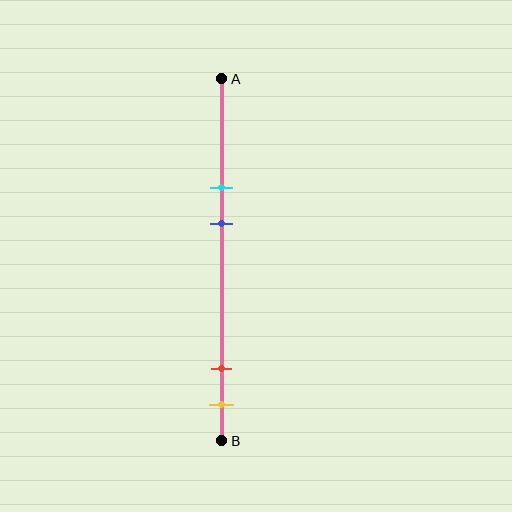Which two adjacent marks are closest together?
The red and yellow marks are the closest adjacent pair.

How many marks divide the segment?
There are 4 marks dividing the segment.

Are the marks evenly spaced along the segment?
No, the marks are not evenly spaced.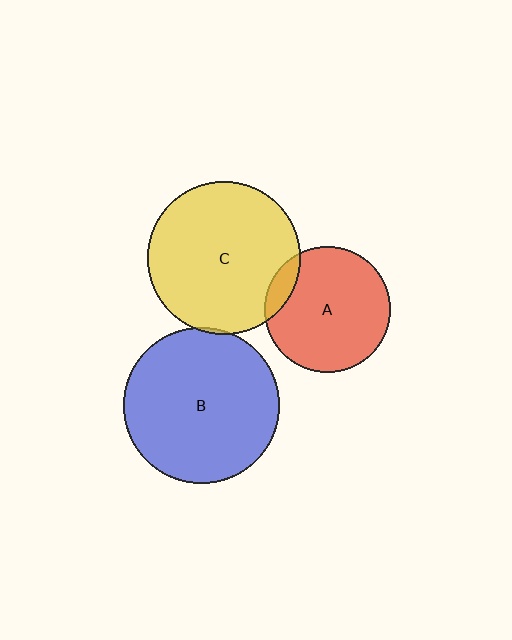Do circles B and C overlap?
Yes.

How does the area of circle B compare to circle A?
Approximately 1.6 times.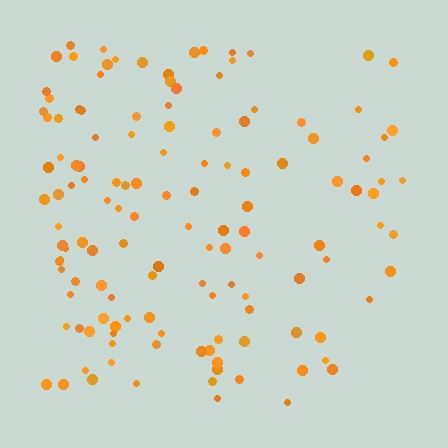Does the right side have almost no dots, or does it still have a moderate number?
Still a moderate number, just noticeably fewer than the left.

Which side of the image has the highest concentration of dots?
The left.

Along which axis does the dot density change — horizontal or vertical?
Horizontal.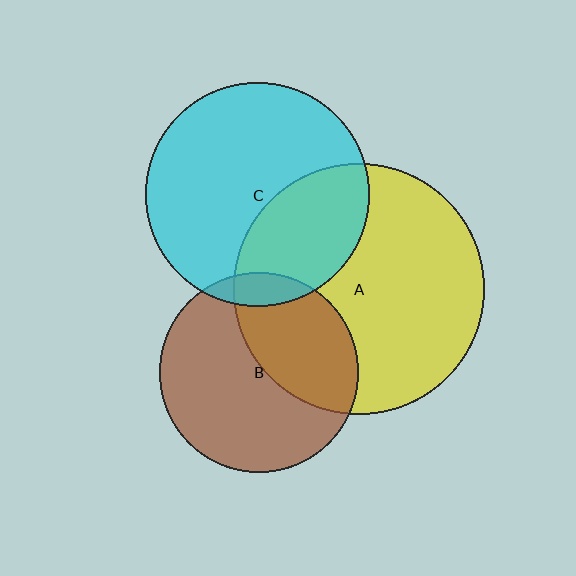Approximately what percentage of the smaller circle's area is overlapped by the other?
Approximately 35%.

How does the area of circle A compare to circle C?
Approximately 1.3 times.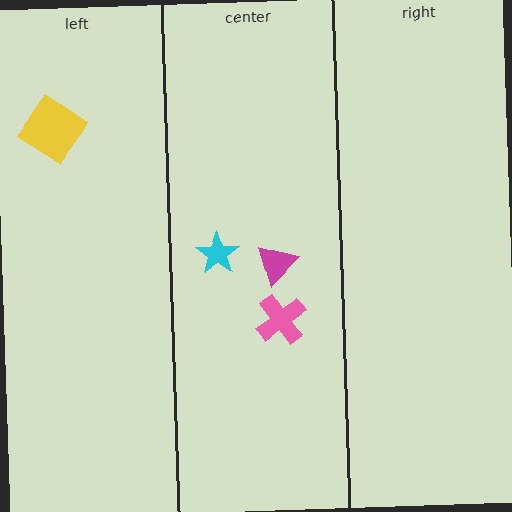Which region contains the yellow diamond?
The left region.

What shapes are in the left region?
The yellow diamond.